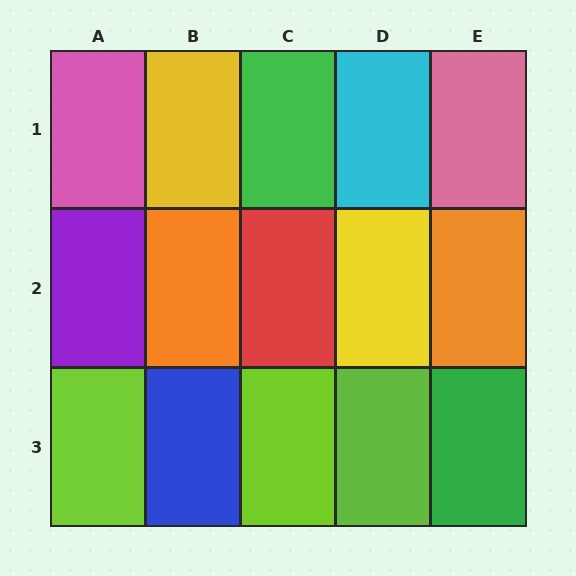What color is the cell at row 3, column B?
Blue.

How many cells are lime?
3 cells are lime.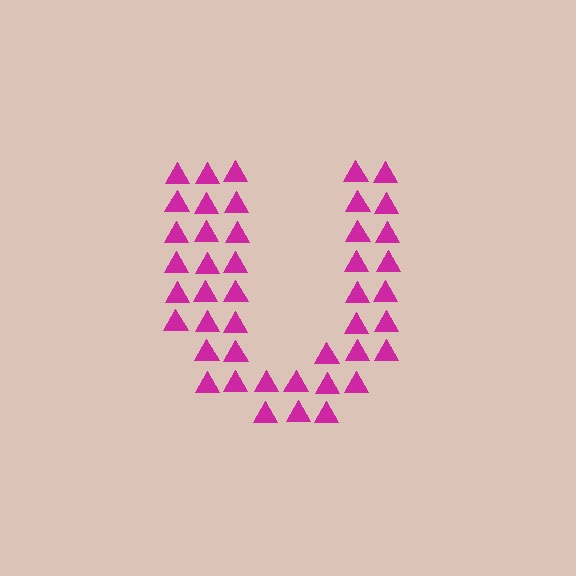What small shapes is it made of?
It is made of small triangles.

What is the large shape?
The large shape is the letter U.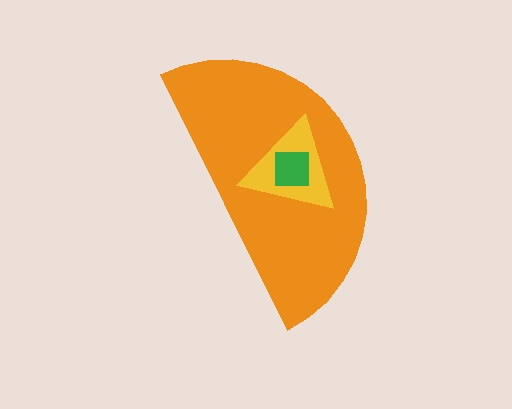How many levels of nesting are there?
3.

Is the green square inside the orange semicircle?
Yes.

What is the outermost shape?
The orange semicircle.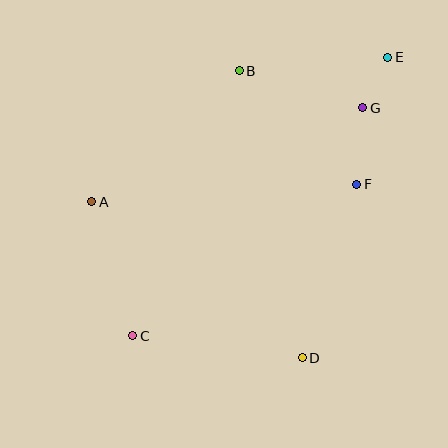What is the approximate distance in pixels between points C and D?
The distance between C and D is approximately 171 pixels.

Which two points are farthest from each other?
Points C and E are farthest from each other.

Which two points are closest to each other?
Points E and G are closest to each other.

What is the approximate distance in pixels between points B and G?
The distance between B and G is approximately 129 pixels.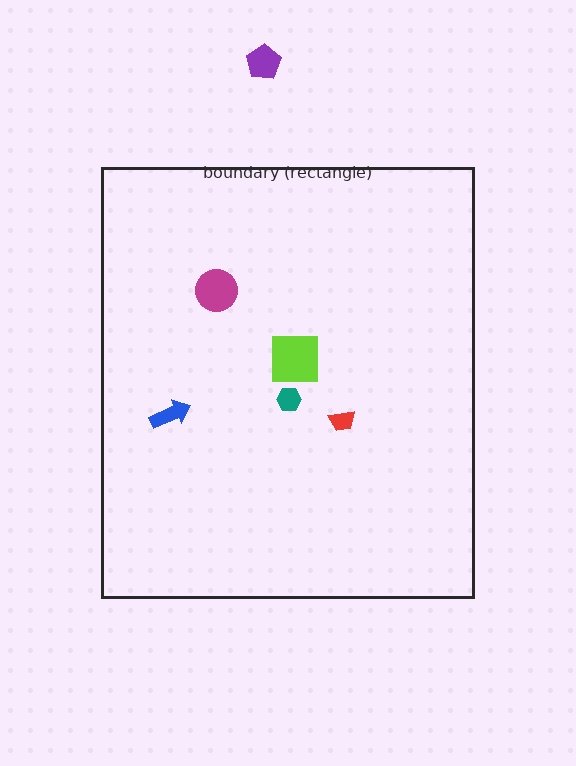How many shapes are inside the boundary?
5 inside, 1 outside.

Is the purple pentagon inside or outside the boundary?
Outside.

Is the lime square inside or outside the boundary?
Inside.